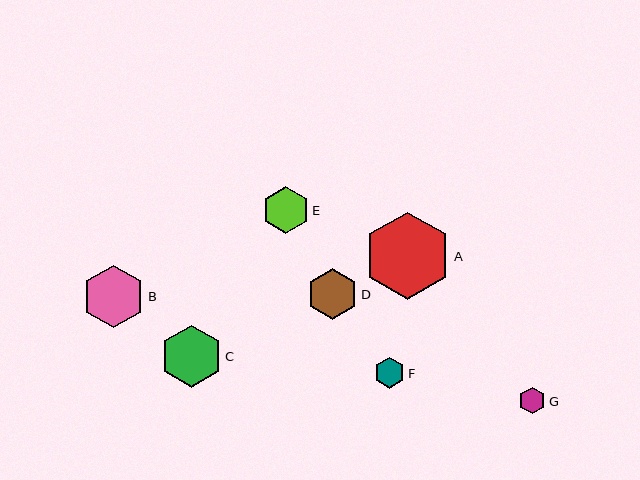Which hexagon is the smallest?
Hexagon G is the smallest with a size of approximately 27 pixels.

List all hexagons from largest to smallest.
From largest to smallest: A, B, C, D, E, F, G.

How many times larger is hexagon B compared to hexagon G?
Hexagon B is approximately 2.4 times the size of hexagon G.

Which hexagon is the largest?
Hexagon A is the largest with a size of approximately 88 pixels.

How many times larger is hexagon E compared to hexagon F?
Hexagon E is approximately 1.5 times the size of hexagon F.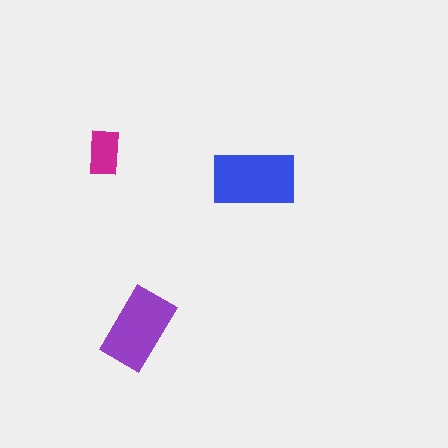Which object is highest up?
The magenta rectangle is topmost.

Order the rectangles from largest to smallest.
the blue one, the purple one, the magenta one.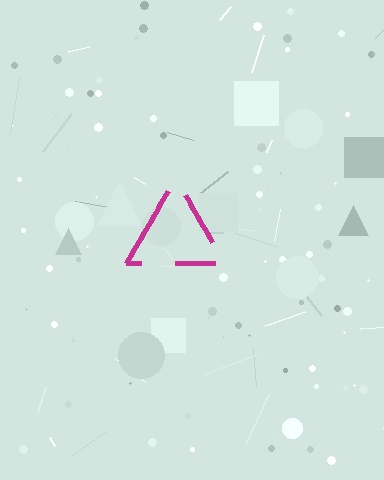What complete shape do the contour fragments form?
The contour fragments form a triangle.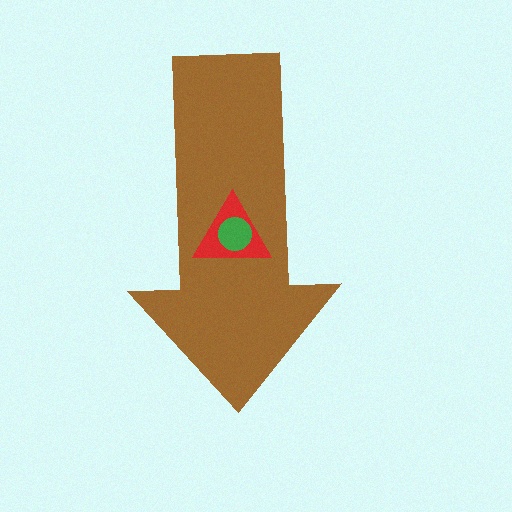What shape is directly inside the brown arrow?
The red triangle.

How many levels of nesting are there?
3.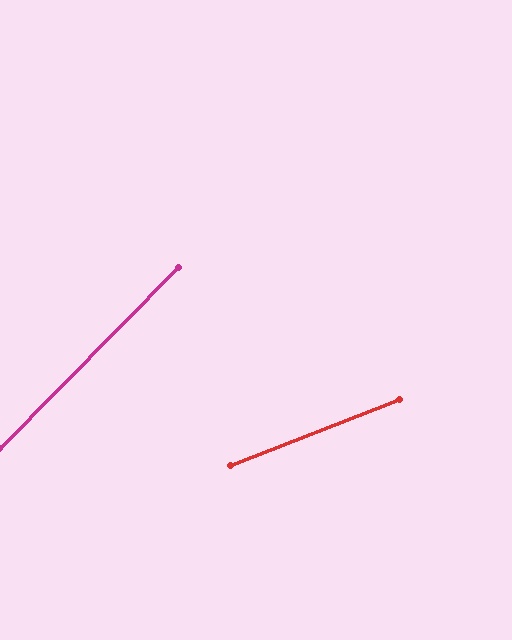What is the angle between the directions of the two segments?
Approximately 24 degrees.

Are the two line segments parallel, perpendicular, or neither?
Neither parallel nor perpendicular — they differ by about 24°.